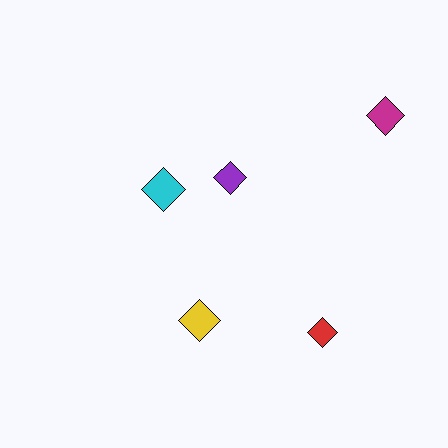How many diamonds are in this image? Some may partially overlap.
There are 5 diamonds.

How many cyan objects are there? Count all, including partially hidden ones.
There is 1 cyan object.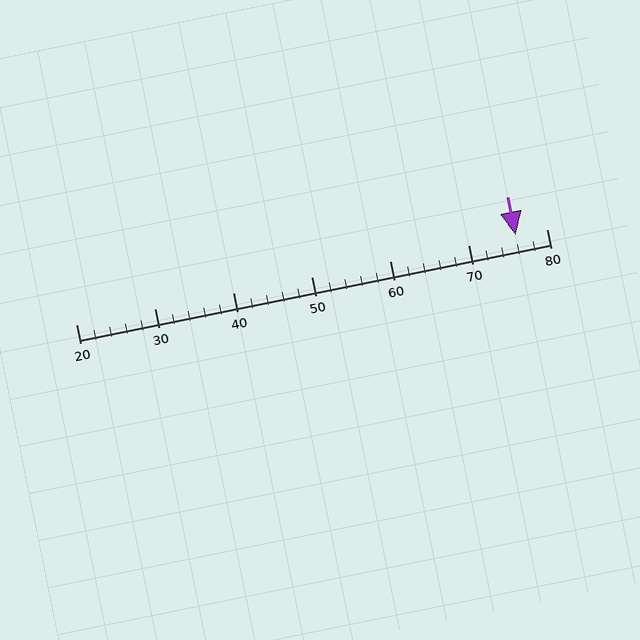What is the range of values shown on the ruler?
The ruler shows values from 20 to 80.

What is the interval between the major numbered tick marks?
The major tick marks are spaced 10 units apart.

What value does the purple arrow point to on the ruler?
The purple arrow points to approximately 76.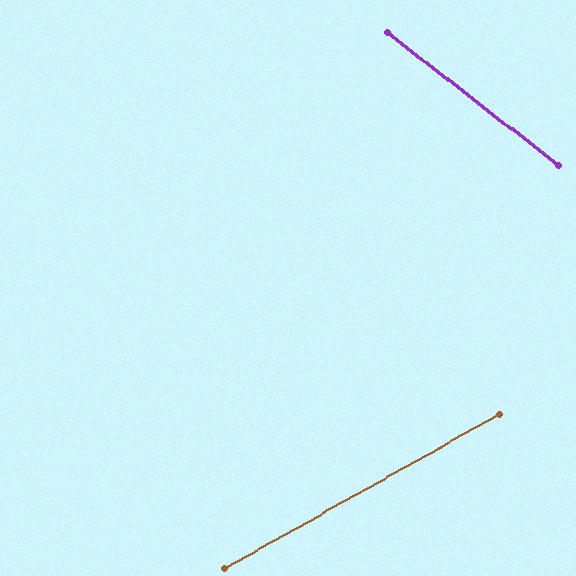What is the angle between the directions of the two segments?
Approximately 67 degrees.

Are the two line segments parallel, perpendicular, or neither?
Neither parallel nor perpendicular — they differ by about 67°.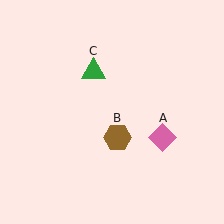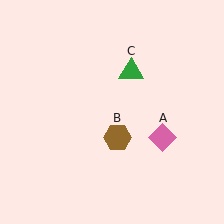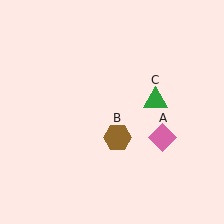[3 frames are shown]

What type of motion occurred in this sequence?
The green triangle (object C) rotated clockwise around the center of the scene.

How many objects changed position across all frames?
1 object changed position: green triangle (object C).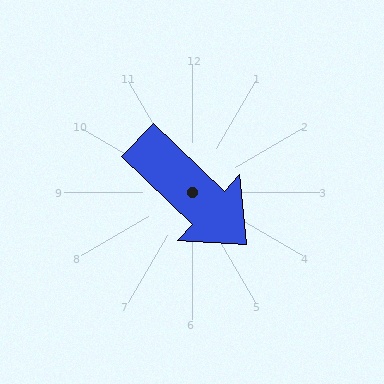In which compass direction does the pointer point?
Southeast.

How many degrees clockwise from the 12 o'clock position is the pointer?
Approximately 134 degrees.